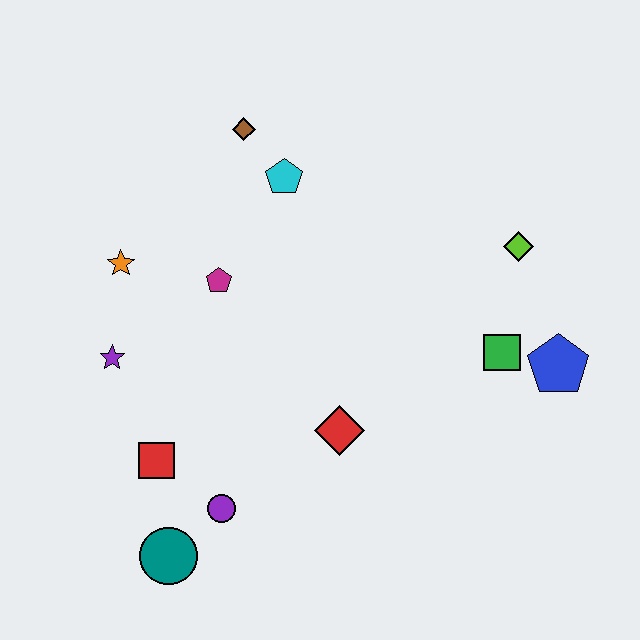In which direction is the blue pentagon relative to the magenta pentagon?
The blue pentagon is to the right of the magenta pentagon.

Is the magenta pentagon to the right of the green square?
No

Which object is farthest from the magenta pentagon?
The blue pentagon is farthest from the magenta pentagon.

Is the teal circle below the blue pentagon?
Yes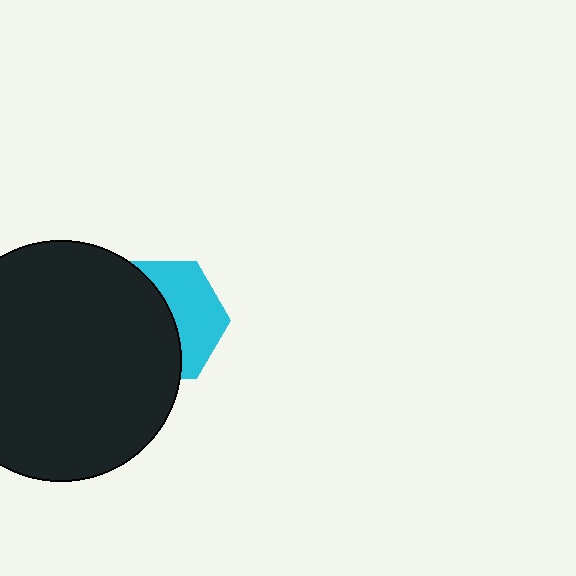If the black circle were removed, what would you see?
You would see the complete cyan hexagon.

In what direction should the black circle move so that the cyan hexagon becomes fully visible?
The black circle should move left. That is the shortest direction to clear the overlap and leave the cyan hexagon fully visible.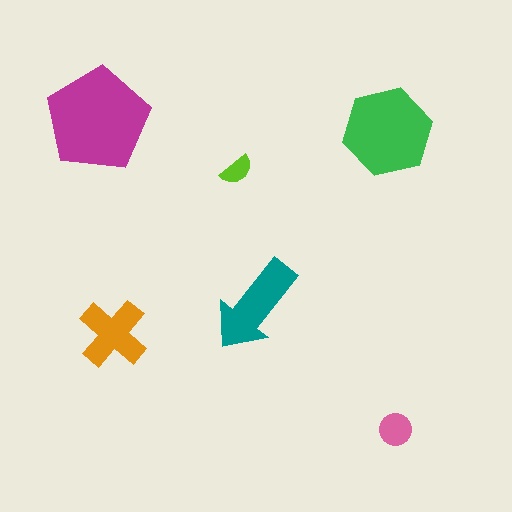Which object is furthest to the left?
The magenta pentagon is leftmost.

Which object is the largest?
The magenta pentagon.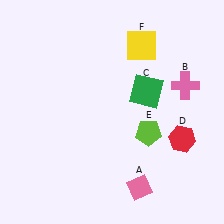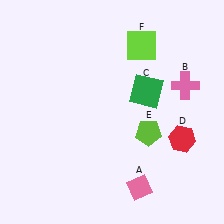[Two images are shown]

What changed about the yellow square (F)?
In Image 1, F is yellow. In Image 2, it changed to lime.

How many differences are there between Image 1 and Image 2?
There is 1 difference between the two images.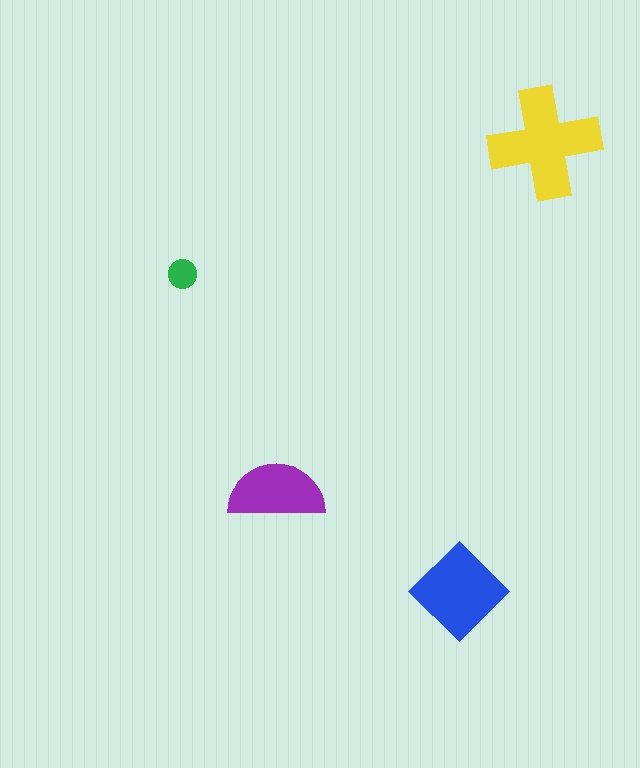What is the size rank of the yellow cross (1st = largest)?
1st.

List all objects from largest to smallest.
The yellow cross, the blue diamond, the purple semicircle, the green circle.